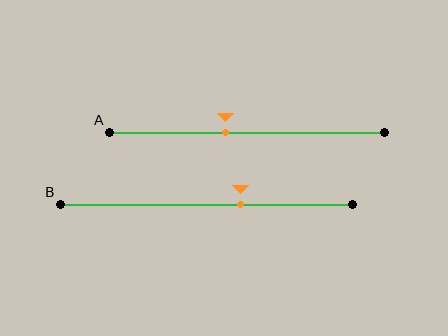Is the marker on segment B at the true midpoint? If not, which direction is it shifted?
No, the marker on segment B is shifted to the right by about 12% of the segment length.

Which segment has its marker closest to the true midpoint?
Segment A has its marker closest to the true midpoint.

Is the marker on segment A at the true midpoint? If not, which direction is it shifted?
No, the marker on segment A is shifted to the left by about 8% of the segment length.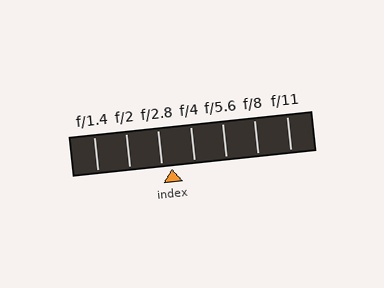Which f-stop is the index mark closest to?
The index mark is closest to f/2.8.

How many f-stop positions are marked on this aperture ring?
There are 7 f-stop positions marked.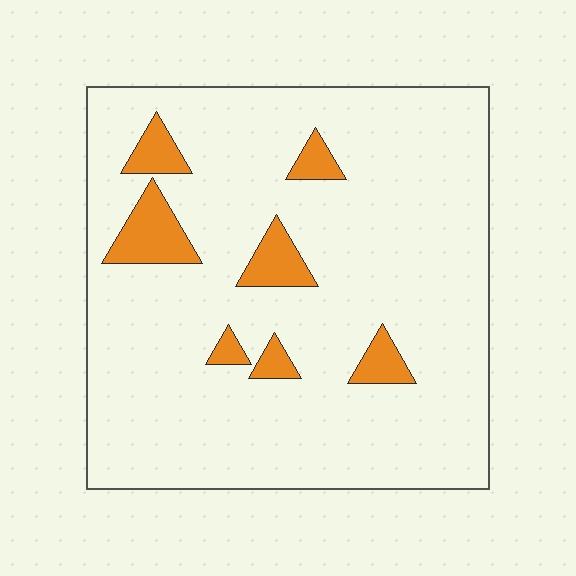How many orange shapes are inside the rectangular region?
7.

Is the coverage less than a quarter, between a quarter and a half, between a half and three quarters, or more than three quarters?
Less than a quarter.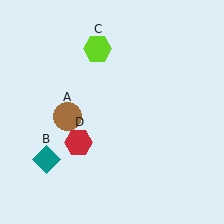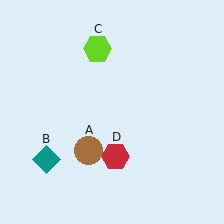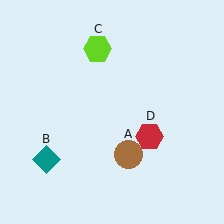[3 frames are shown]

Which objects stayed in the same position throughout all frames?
Teal diamond (object B) and lime hexagon (object C) remained stationary.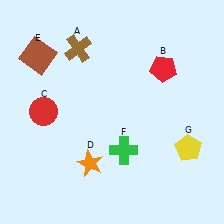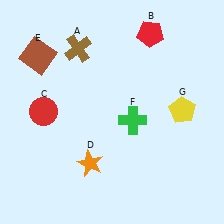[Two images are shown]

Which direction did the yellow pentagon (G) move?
The yellow pentagon (G) moved up.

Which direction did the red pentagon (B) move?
The red pentagon (B) moved up.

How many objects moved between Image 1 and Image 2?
3 objects moved between the two images.